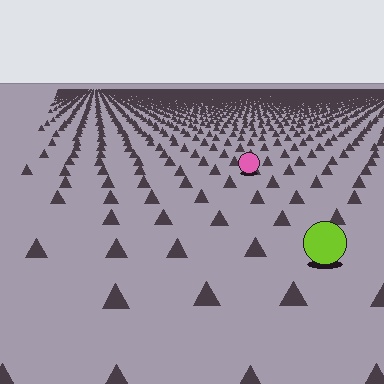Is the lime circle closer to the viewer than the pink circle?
Yes. The lime circle is closer — you can tell from the texture gradient: the ground texture is coarser near it.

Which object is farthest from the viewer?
The pink circle is farthest from the viewer. It appears smaller and the ground texture around it is denser.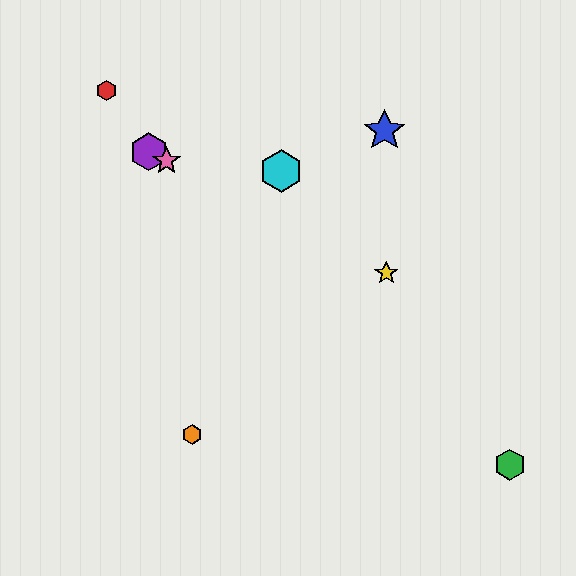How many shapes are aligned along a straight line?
3 shapes (the yellow star, the purple hexagon, the pink star) are aligned along a straight line.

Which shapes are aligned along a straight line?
The yellow star, the purple hexagon, the pink star are aligned along a straight line.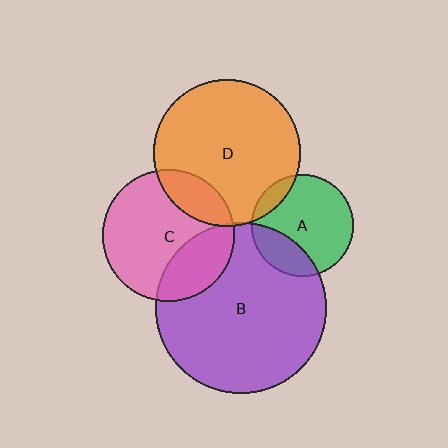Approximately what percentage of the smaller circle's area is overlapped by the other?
Approximately 10%.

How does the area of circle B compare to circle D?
Approximately 1.4 times.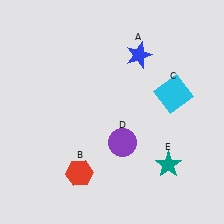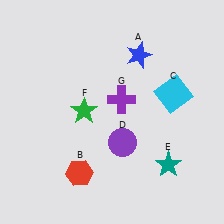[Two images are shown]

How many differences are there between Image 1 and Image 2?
There are 2 differences between the two images.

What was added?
A green star (F), a purple cross (G) were added in Image 2.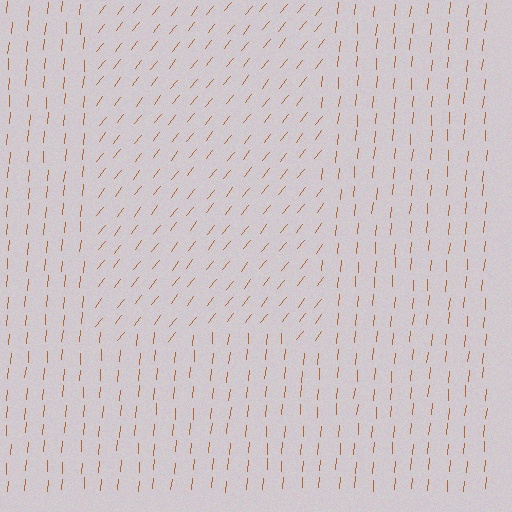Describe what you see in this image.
The image is filled with small brown line segments. A rectangle region in the image has lines oriented differently from the surrounding lines, creating a visible texture boundary.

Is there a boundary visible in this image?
Yes, there is a texture boundary formed by a change in line orientation.